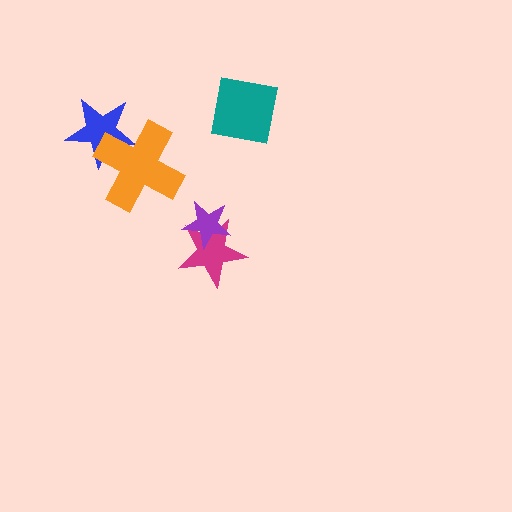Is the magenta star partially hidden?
Yes, it is partially covered by another shape.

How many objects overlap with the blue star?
1 object overlaps with the blue star.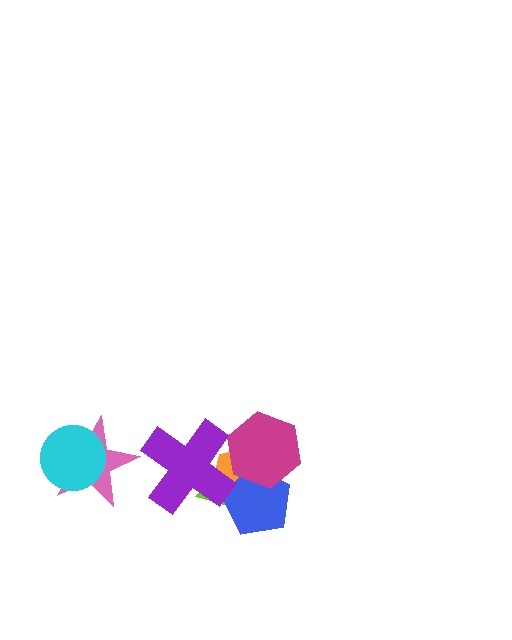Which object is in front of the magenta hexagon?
The purple cross is in front of the magenta hexagon.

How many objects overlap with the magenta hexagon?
4 objects overlap with the magenta hexagon.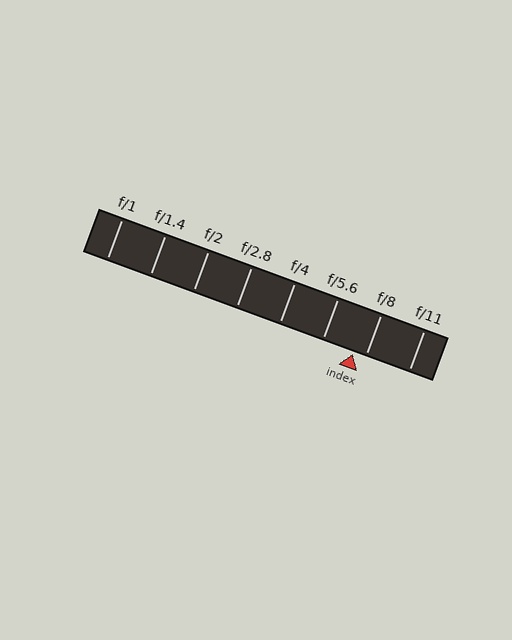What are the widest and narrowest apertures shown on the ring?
The widest aperture shown is f/1 and the narrowest is f/11.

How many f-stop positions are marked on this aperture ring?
There are 8 f-stop positions marked.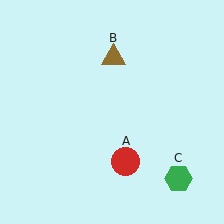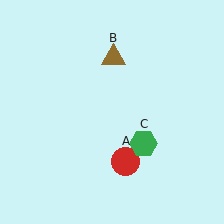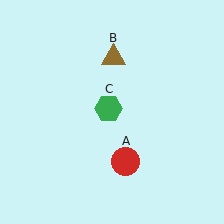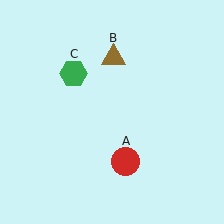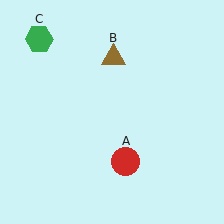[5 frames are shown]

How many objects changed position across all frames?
1 object changed position: green hexagon (object C).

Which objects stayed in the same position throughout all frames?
Red circle (object A) and brown triangle (object B) remained stationary.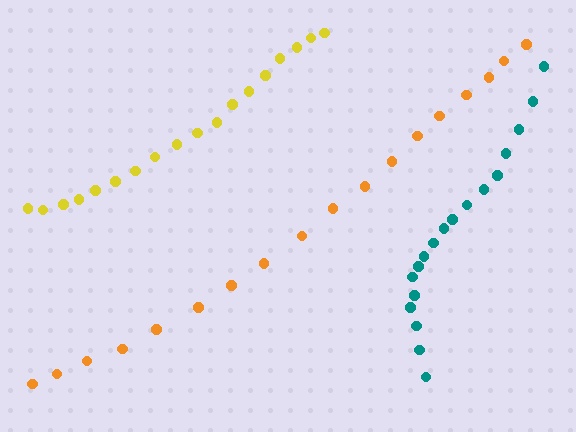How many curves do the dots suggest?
There are 3 distinct paths.